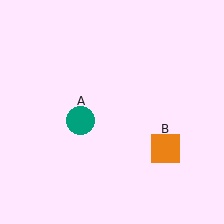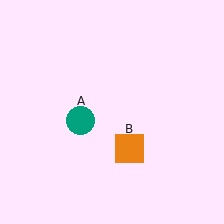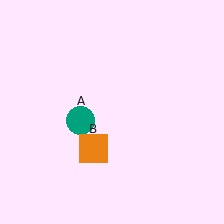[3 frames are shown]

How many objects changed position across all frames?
1 object changed position: orange square (object B).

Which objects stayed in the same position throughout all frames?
Teal circle (object A) remained stationary.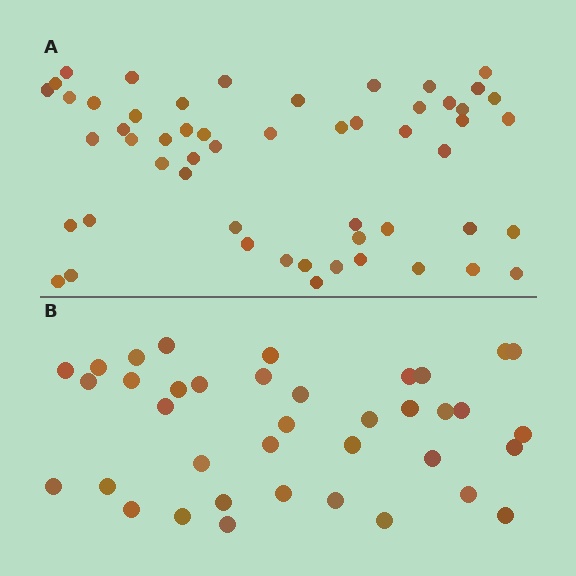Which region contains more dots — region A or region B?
Region A (the top region) has more dots.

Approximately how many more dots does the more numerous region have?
Region A has approximately 15 more dots than region B.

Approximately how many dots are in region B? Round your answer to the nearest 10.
About 40 dots. (The exact count is 38, which rounds to 40.)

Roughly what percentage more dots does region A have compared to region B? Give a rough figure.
About 40% more.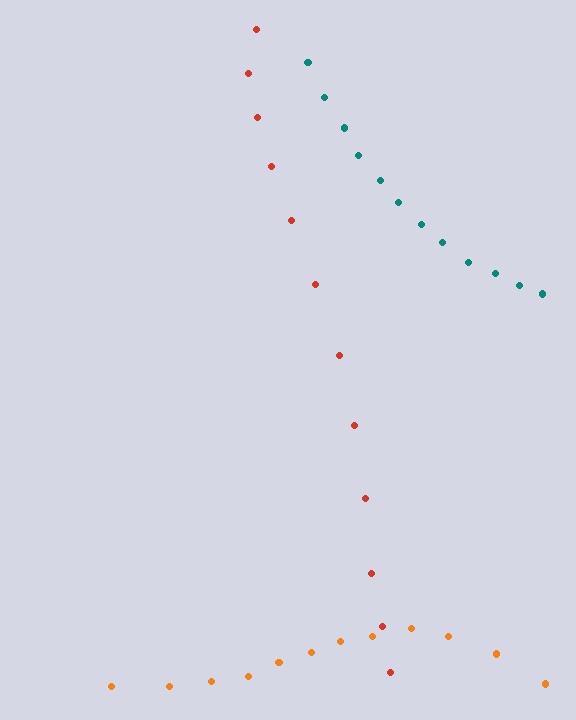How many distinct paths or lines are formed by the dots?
There are 3 distinct paths.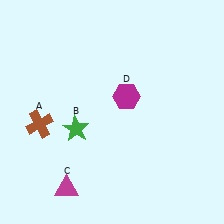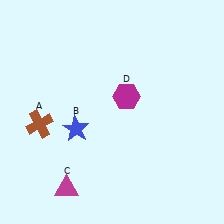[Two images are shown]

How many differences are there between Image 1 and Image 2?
There is 1 difference between the two images.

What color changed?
The star (B) changed from green in Image 1 to blue in Image 2.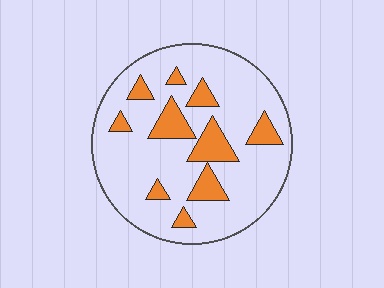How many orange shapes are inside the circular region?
10.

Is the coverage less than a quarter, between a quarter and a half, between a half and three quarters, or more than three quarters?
Less than a quarter.